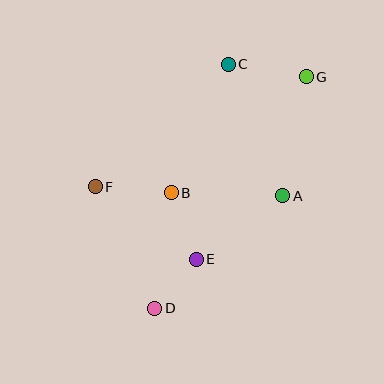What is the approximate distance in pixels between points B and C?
The distance between B and C is approximately 140 pixels.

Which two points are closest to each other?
Points D and E are closest to each other.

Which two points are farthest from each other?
Points D and G are farthest from each other.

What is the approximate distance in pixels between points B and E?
The distance between B and E is approximately 71 pixels.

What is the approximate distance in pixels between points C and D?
The distance between C and D is approximately 255 pixels.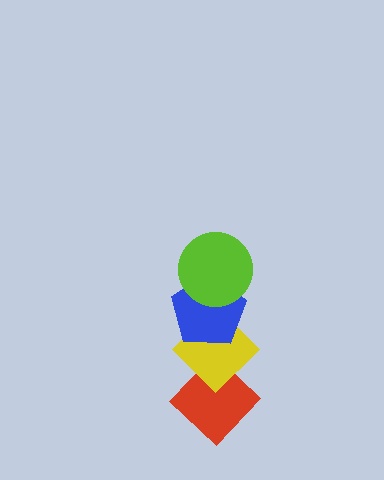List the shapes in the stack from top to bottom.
From top to bottom: the lime circle, the blue pentagon, the yellow diamond, the red diamond.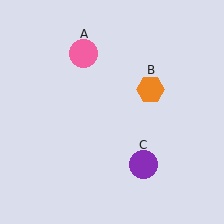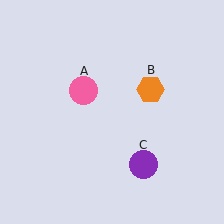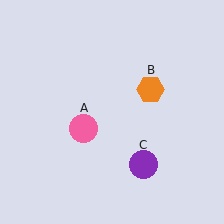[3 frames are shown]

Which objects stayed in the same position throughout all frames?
Orange hexagon (object B) and purple circle (object C) remained stationary.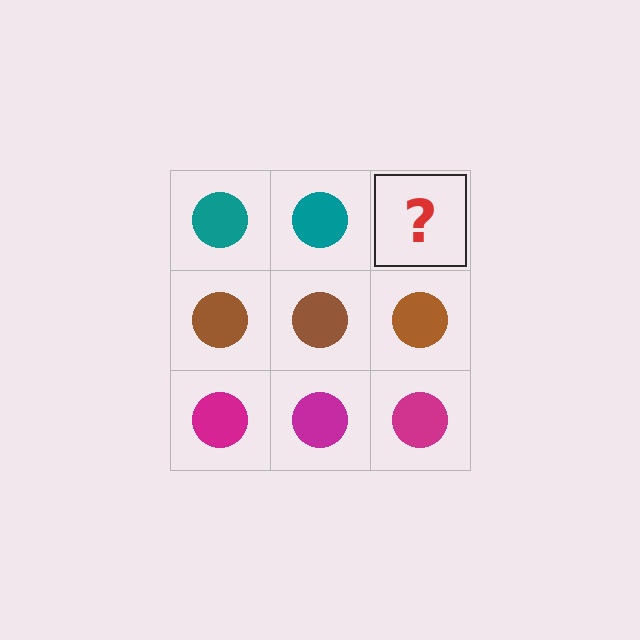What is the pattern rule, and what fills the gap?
The rule is that each row has a consistent color. The gap should be filled with a teal circle.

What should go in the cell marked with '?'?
The missing cell should contain a teal circle.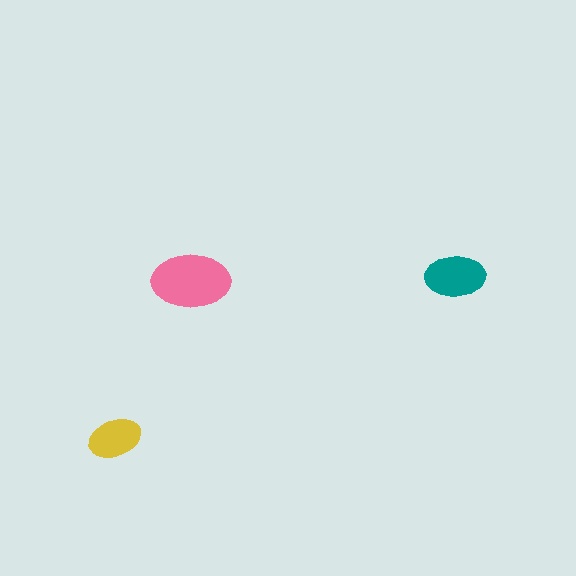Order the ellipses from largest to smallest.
the pink one, the teal one, the yellow one.